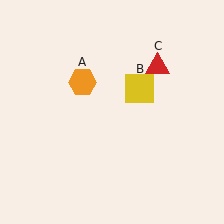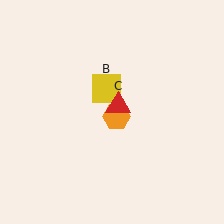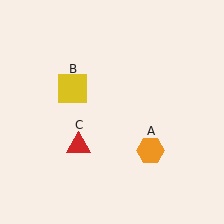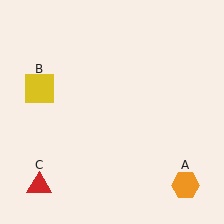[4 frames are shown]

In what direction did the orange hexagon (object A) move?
The orange hexagon (object A) moved down and to the right.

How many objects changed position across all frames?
3 objects changed position: orange hexagon (object A), yellow square (object B), red triangle (object C).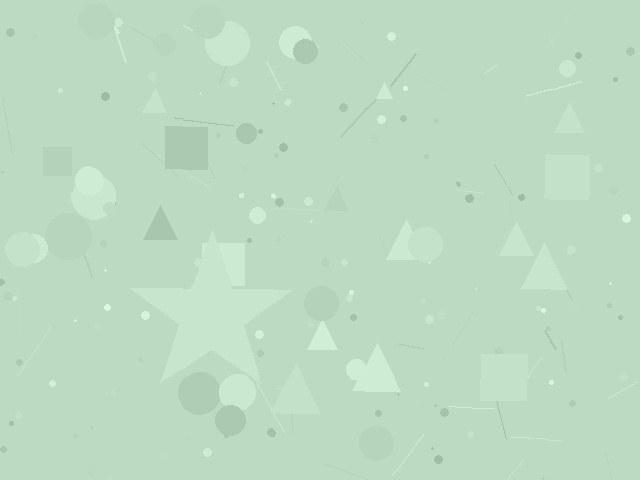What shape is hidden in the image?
A star is hidden in the image.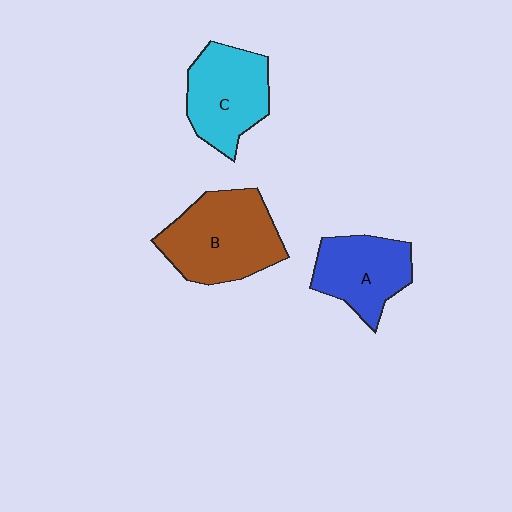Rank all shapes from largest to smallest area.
From largest to smallest: B (brown), C (cyan), A (blue).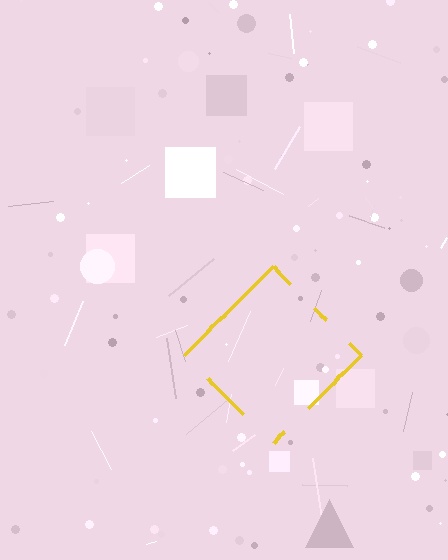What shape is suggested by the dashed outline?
The dashed outline suggests a diamond.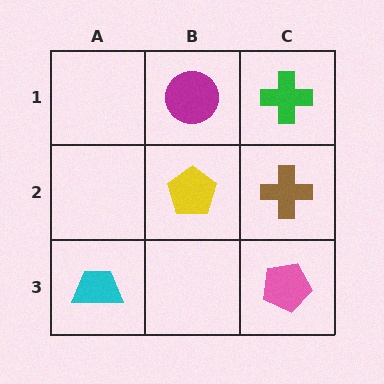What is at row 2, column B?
A yellow pentagon.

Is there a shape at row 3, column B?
No, that cell is empty.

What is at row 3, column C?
A pink pentagon.